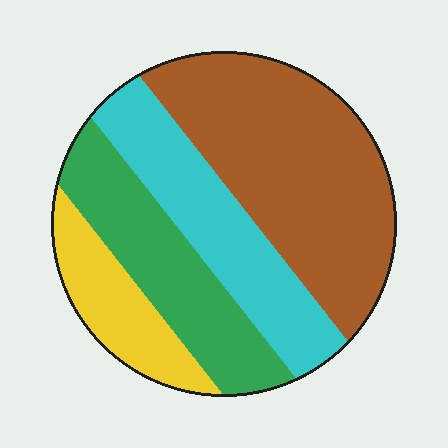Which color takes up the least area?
Yellow, at roughly 15%.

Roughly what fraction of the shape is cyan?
Cyan covers 23% of the shape.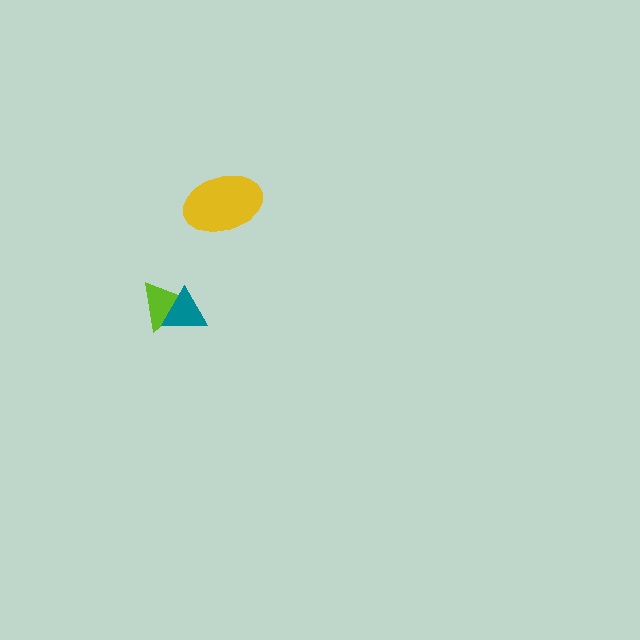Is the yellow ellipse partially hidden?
No, no other shape covers it.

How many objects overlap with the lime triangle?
1 object overlaps with the lime triangle.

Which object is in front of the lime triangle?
The teal triangle is in front of the lime triangle.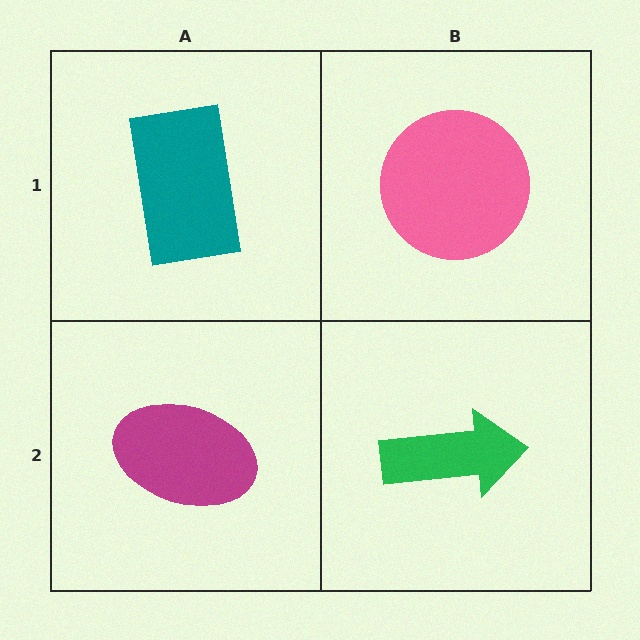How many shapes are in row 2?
2 shapes.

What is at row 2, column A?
A magenta ellipse.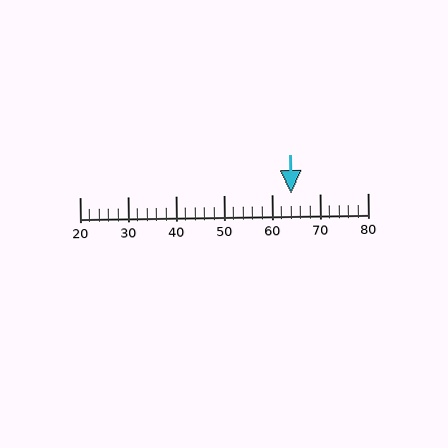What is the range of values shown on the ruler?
The ruler shows values from 20 to 80.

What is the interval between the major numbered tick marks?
The major tick marks are spaced 10 units apart.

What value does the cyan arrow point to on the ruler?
The cyan arrow points to approximately 64.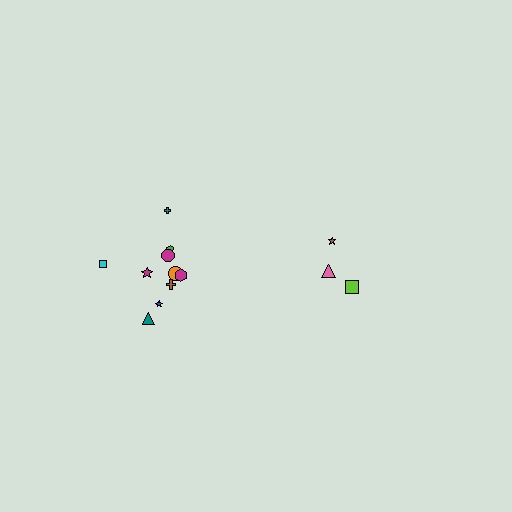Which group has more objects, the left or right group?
The left group.